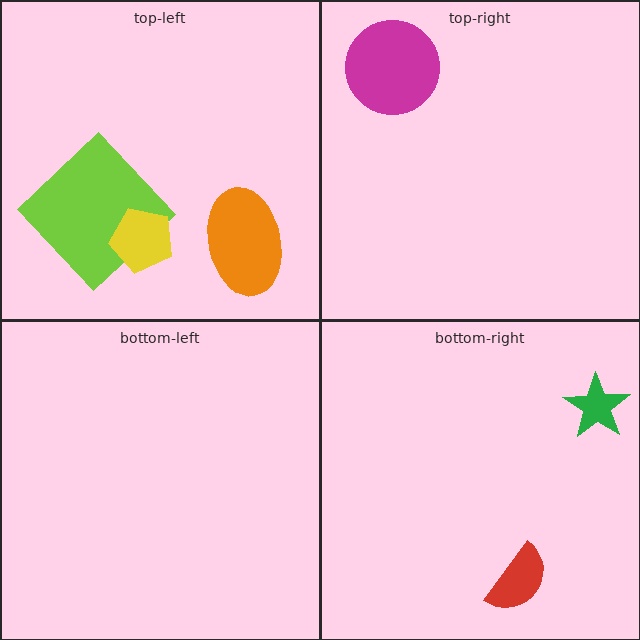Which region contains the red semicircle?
The bottom-right region.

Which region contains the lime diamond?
The top-left region.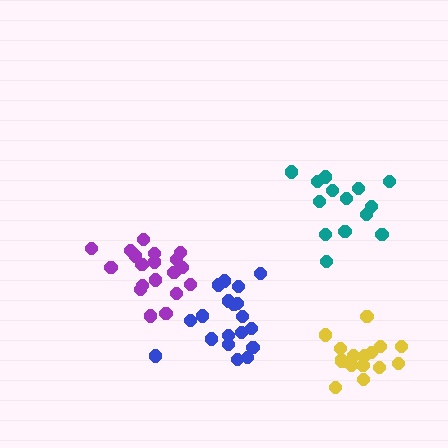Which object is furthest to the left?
The purple cluster is leftmost.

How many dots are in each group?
Group 1: 19 dots, Group 2: 19 dots, Group 3: 14 dots, Group 4: 16 dots (68 total).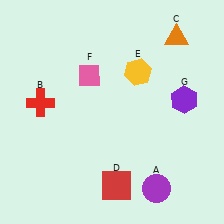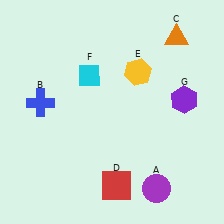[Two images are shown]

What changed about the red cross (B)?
In Image 1, B is red. In Image 2, it changed to blue.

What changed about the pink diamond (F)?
In Image 1, F is pink. In Image 2, it changed to cyan.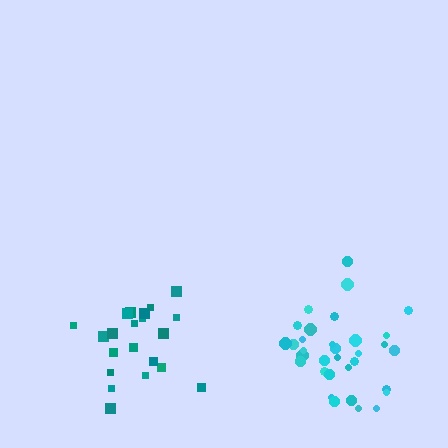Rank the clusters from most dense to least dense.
cyan, teal.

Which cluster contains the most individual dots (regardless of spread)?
Cyan (33).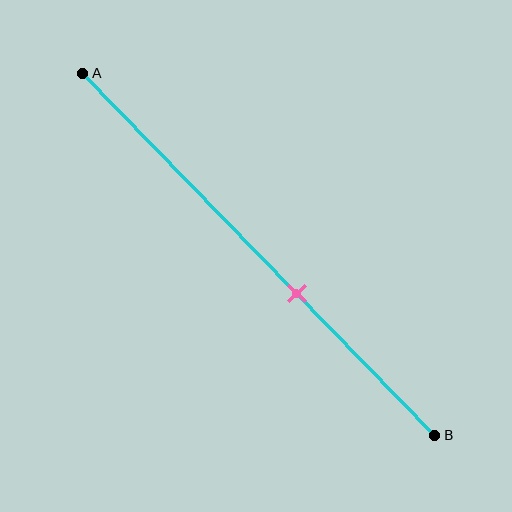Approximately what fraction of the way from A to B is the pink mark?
The pink mark is approximately 60% of the way from A to B.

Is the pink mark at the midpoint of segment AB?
No, the mark is at about 60% from A, not at the 50% midpoint.